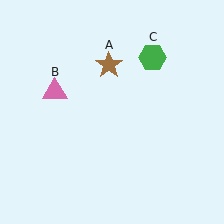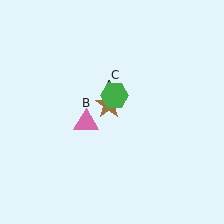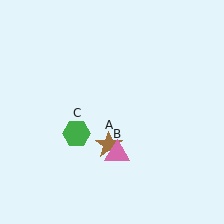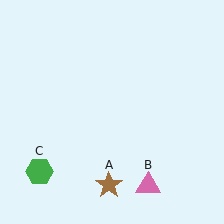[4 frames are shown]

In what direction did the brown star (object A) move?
The brown star (object A) moved down.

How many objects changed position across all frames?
3 objects changed position: brown star (object A), pink triangle (object B), green hexagon (object C).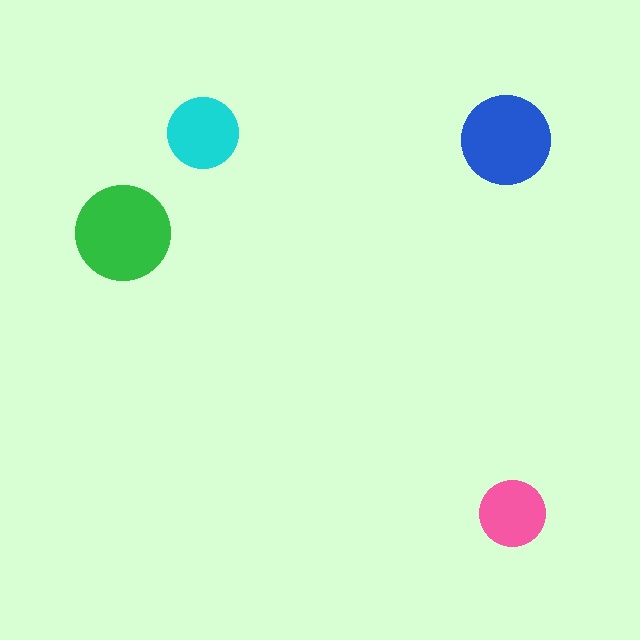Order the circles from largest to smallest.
the green one, the blue one, the cyan one, the pink one.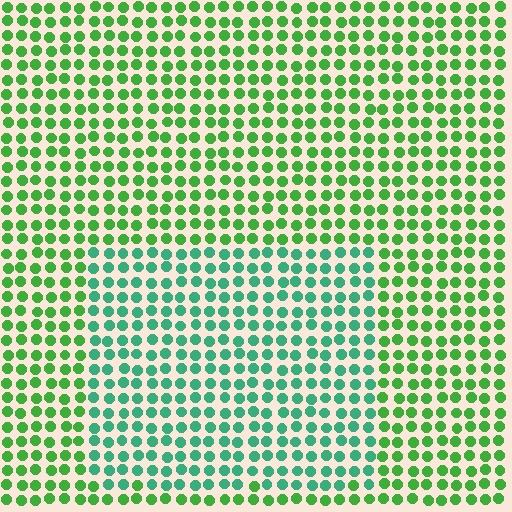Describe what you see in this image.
The image is filled with small green elements in a uniform arrangement. A rectangle-shaped region is visible where the elements are tinted to a slightly different hue, forming a subtle color boundary.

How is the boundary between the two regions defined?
The boundary is defined purely by a slight shift in hue (about 37 degrees). Spacing, size, and orientation are identical on both sides.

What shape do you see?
I see a rectangle.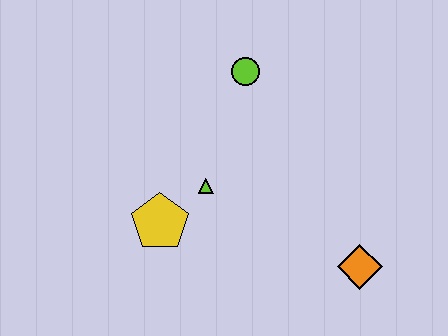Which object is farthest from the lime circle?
The orange diamond is farthest from the lime circle.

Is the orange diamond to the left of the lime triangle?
No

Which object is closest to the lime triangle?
The yellow pentagon is closest to the lime triangle.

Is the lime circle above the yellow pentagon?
Yes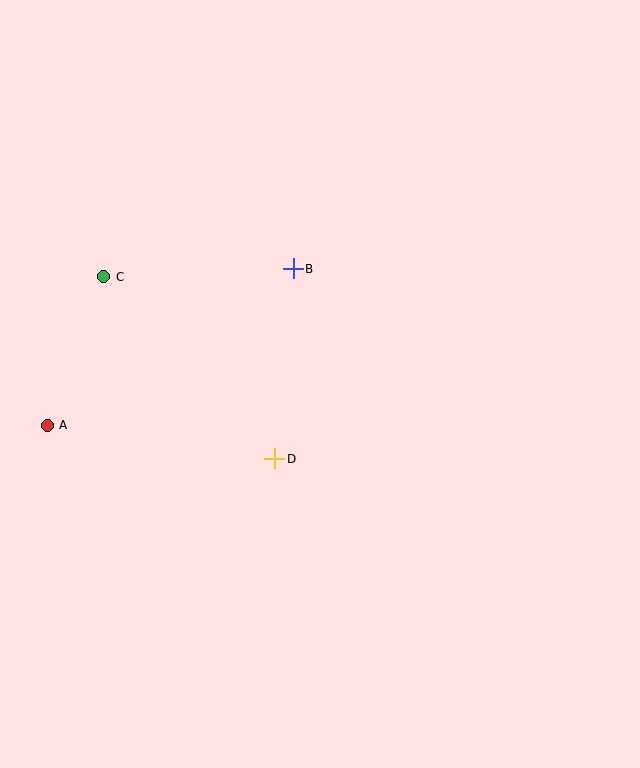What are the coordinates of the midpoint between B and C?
The midpoint between B and C is at (198, 273).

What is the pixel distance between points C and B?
The distance between C and B is 190 pixels.